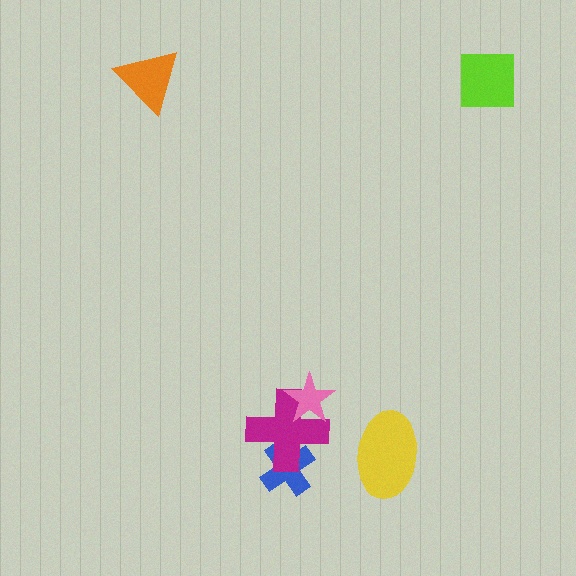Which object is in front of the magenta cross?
The pink star is in front of the magenta cross.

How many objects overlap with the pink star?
1 object overlaps with the pink star.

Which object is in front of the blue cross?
The magenta cross is in front of the blue cross.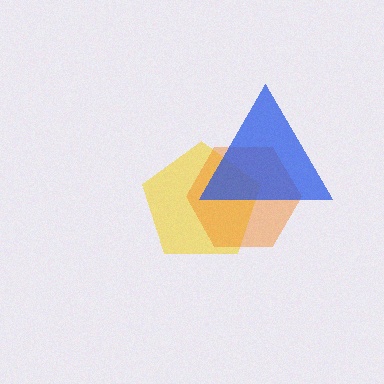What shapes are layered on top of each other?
The layered shapes are: a yellow pentagon, an orange hexagon, a blue triangle.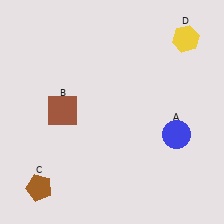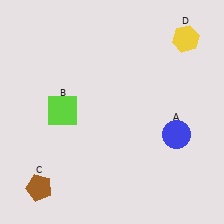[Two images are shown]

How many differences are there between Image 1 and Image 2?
There is 1 difference between the two images.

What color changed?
The square (B) changed from brown in Image 1 to lime in Image 2.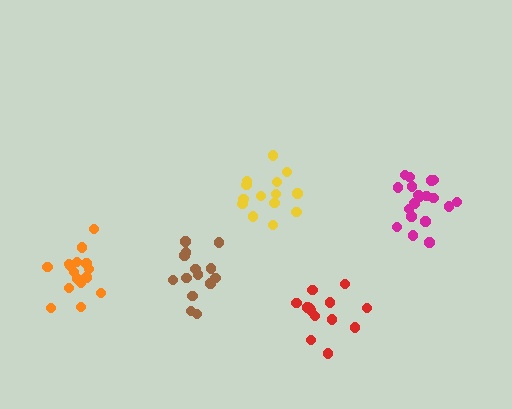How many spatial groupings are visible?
There are 5 spatial groupings.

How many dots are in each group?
Group 1: 14 dots, Group 2: 13 dots, Group 3: 14 dots, Group 4: 19 dots, Group 5: 17 dots (77 total).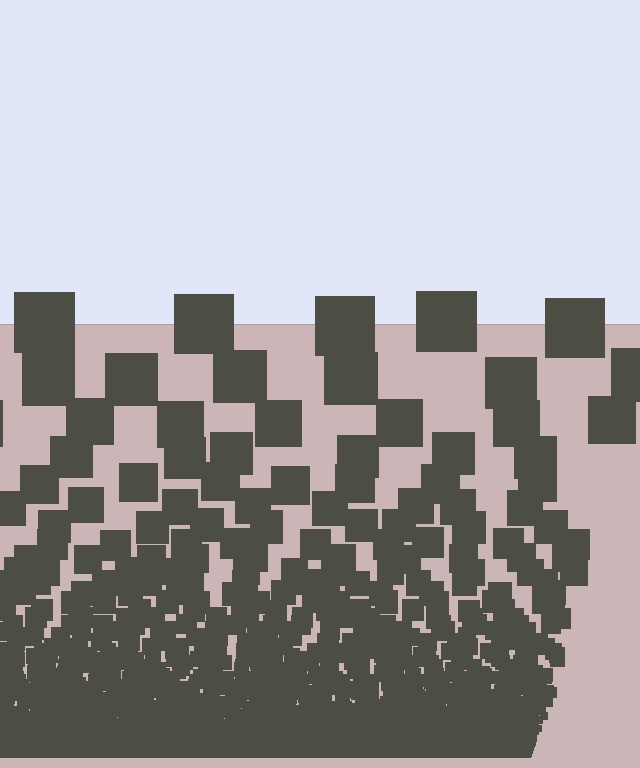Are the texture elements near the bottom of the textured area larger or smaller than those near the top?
Smaller. The gradient is inverted — elements near the bottom are smaller and denser.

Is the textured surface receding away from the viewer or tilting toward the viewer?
The surface appears to tilt toward the viewer. Texture elements get larger and sparser toward the top.